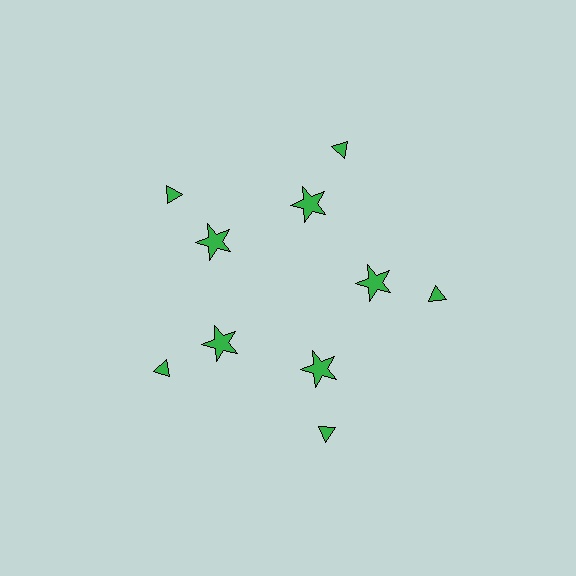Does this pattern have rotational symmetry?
Yes, this pattern has 5-fold rotational symmetry. It looks the same after rotating 72 degrees around the center.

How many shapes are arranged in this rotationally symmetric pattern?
There are 10 shapes, arranged in 5 groups of 2.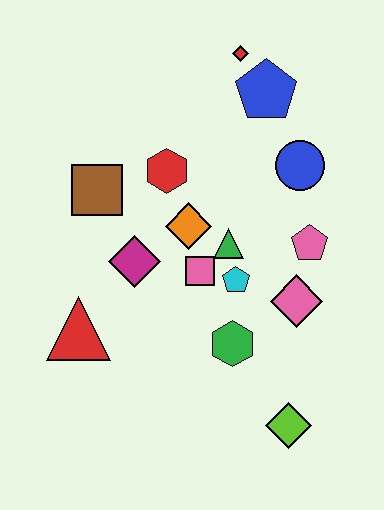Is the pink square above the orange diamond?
No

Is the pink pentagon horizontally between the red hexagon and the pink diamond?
No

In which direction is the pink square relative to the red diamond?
The pink square is below the red diamond.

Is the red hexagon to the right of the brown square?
Yes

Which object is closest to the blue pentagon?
The red diamond is closest to the blue pentagon.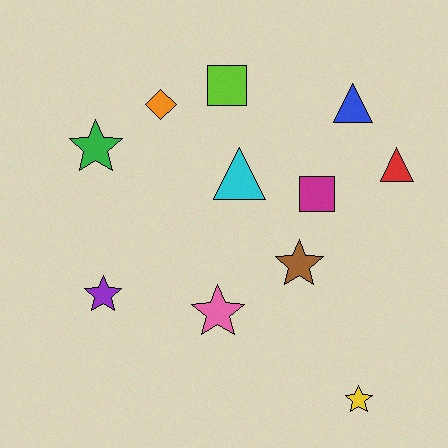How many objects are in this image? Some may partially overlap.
There are 11 objects.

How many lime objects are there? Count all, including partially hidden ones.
There is 1 lime object.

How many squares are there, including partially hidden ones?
There are 2 squares.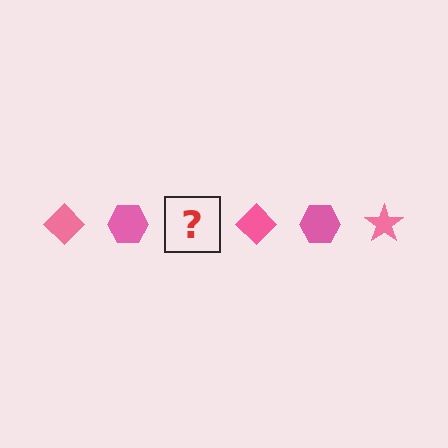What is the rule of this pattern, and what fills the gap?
The rule is that the pattern cycles through diamond, hexagon, star shapes in pink. The gap should be filled with a pink star.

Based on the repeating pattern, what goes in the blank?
The blank should be a pink star.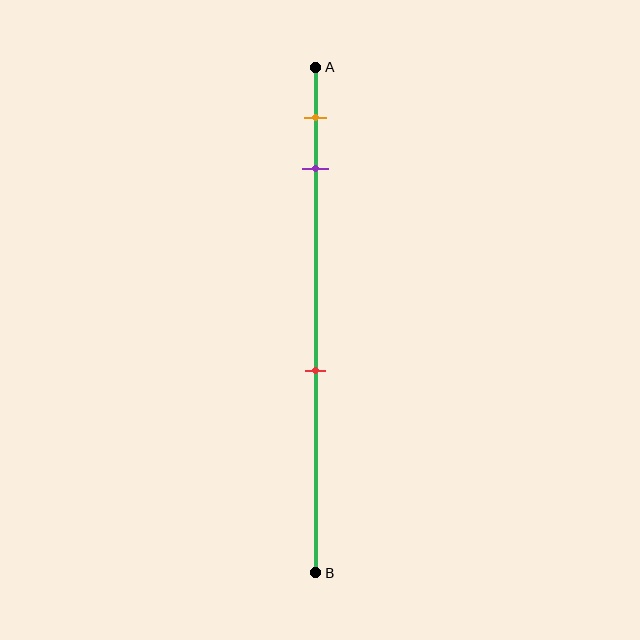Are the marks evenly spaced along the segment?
No, the marks are not evenly spaced.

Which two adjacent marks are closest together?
The orange and purple marks are the closest adjacent pair.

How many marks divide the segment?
There are 3 marks dividing the segment.